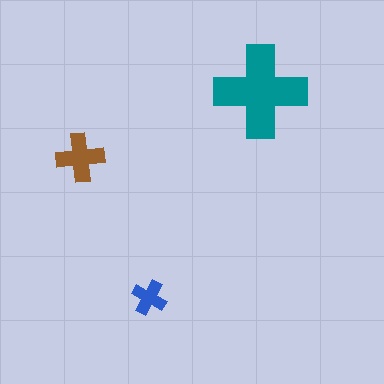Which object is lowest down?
The blue cross is bottommost.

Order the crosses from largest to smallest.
the teal one, the brown one, the blue one.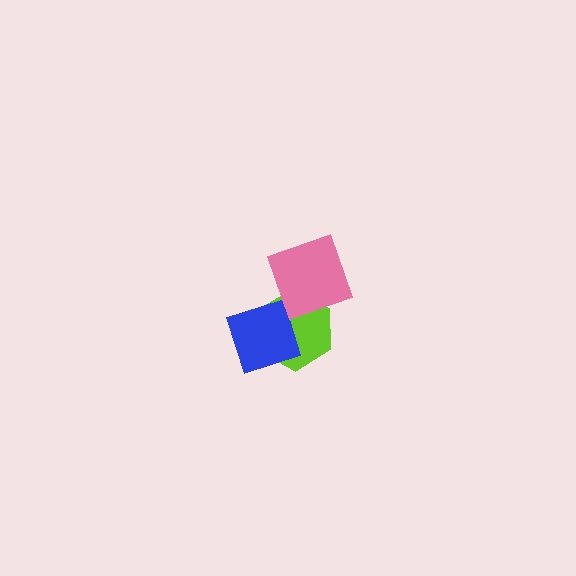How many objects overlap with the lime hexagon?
2 objects overlap with the lime hexagon.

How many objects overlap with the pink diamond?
1 object overlaps with the pink diamond.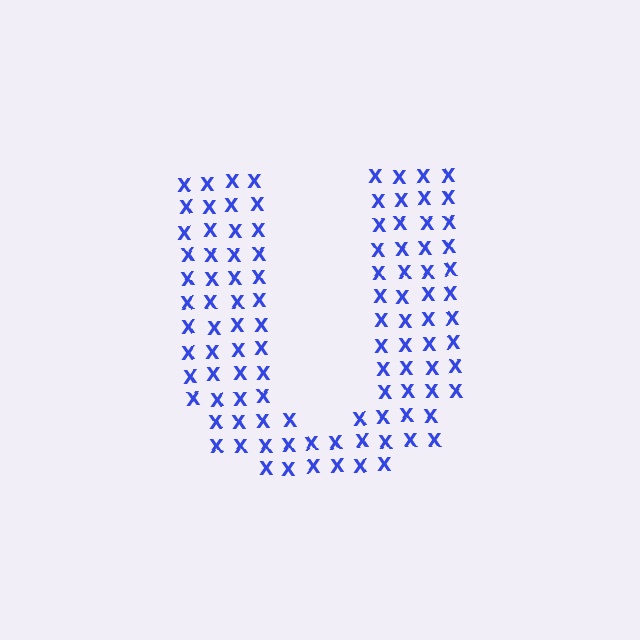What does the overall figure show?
The overall figure shows the letter U.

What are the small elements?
The small elements are letter X's.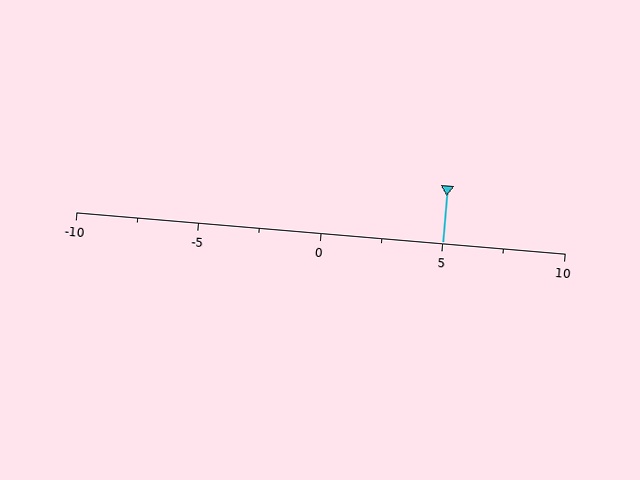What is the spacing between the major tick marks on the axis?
The major ticks are spaced 5 apart.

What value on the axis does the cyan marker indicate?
The marker indicates approximately 5.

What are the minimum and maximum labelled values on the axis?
The axis runs from -10 to 10.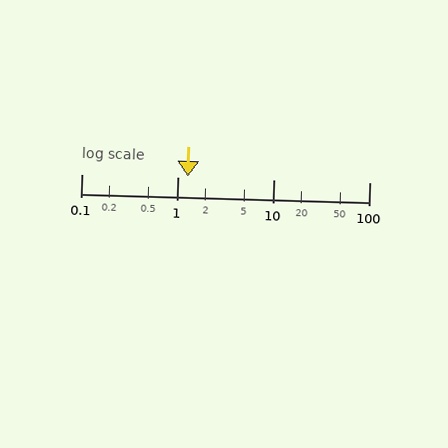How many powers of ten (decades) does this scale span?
The scale spans 3 decades, from 0.1 to 100.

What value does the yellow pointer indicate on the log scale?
The pointer indicates approximately 1.3.